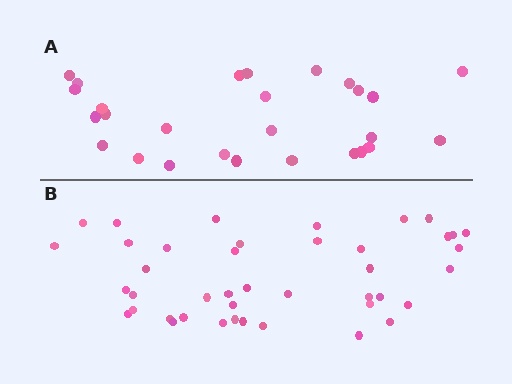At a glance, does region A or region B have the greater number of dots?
Region B (the bottom region) has more dots.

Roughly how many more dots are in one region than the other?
Region B has approximately 15 more dots than region A.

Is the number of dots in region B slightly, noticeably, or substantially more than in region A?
Region B has substantially more. The ratio is roughly 1.6 to 1.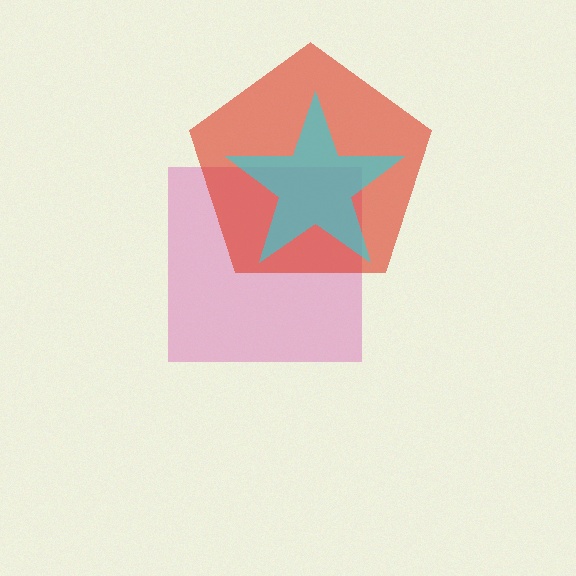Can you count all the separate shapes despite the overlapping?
Yes, there are 3 separate shapes.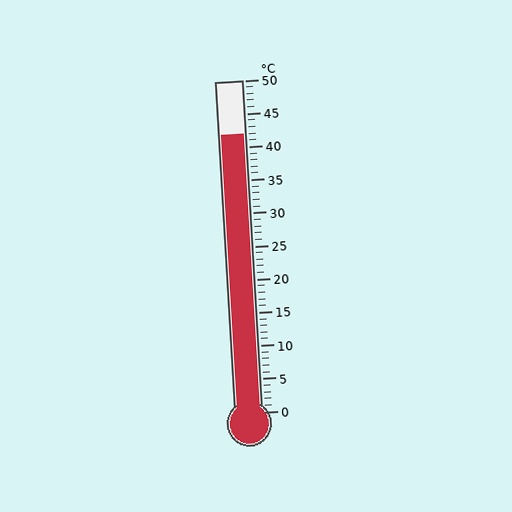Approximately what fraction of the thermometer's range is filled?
The thermometer is filled to approximately 85% of its range.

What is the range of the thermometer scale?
The thermometer scale ranges from 0°C to 50°C.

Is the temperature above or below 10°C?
The temperature is above 10°C.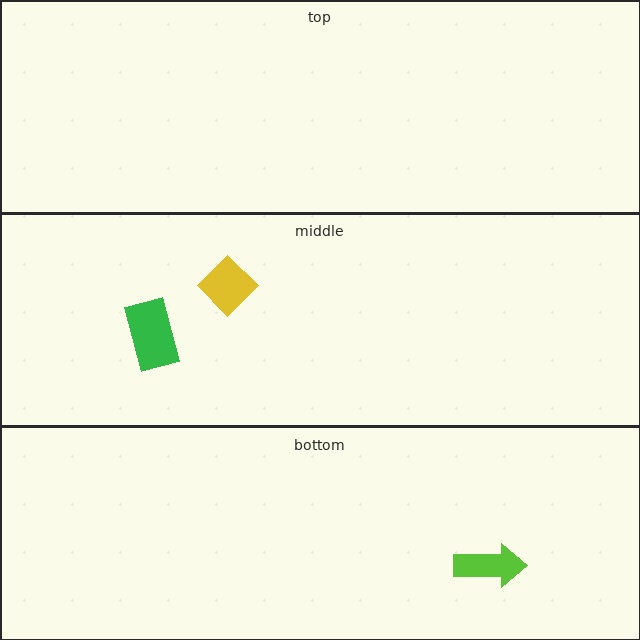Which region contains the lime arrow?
The bottom region.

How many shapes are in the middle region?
2.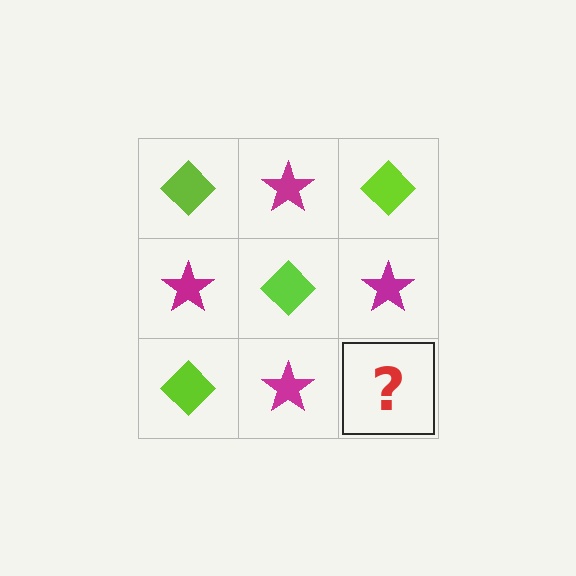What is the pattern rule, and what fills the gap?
The rule is that it alternates lime diamond and magenta star in a checkerboard pattern. The gap should be filled with a lime diamond.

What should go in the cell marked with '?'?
The missing cell should contain a lime diamond.